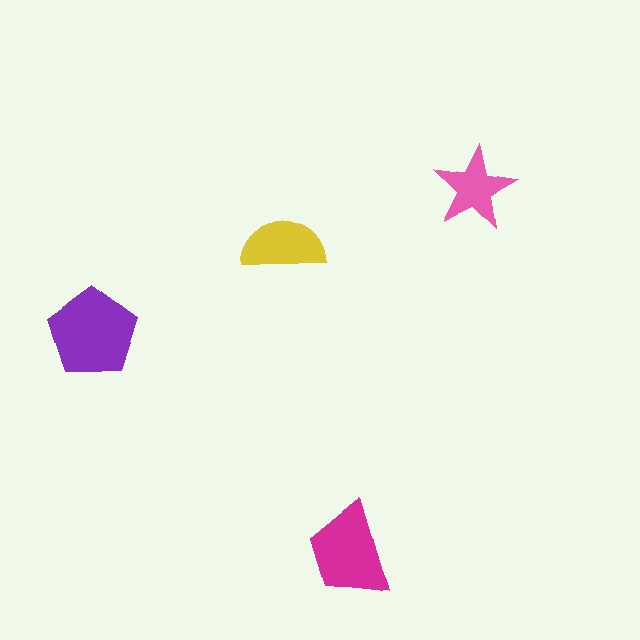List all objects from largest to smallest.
The purple pentagon, the magenta trapezoid, the yellow semicircle, the pink star.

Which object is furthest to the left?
The purple pentagon is leftmost.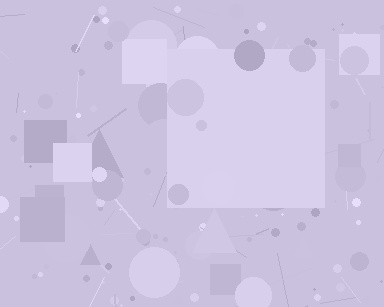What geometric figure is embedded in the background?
A square is embedded in the background.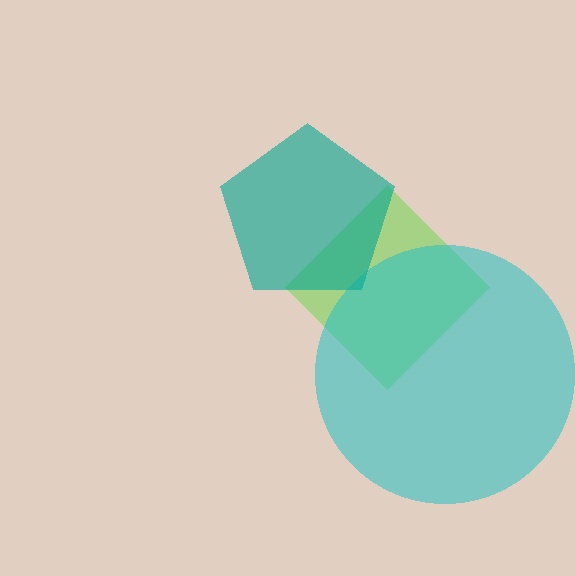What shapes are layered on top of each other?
The layered shapes are: a lime diamond, a cyan circle, a teal pentagon.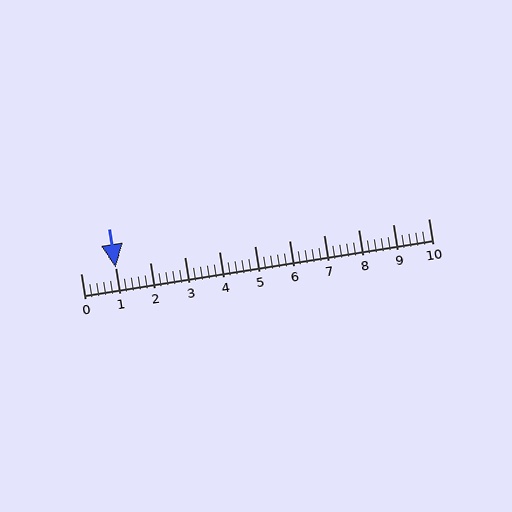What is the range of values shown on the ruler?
The ruler shows values from 0 to 10.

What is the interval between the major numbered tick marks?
The major tick marks are spaced 1 units apart.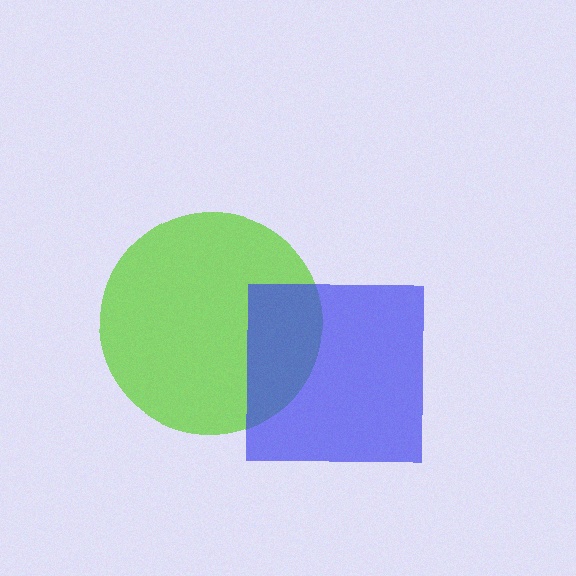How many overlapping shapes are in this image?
There are 2 overlapping shapes in the image.